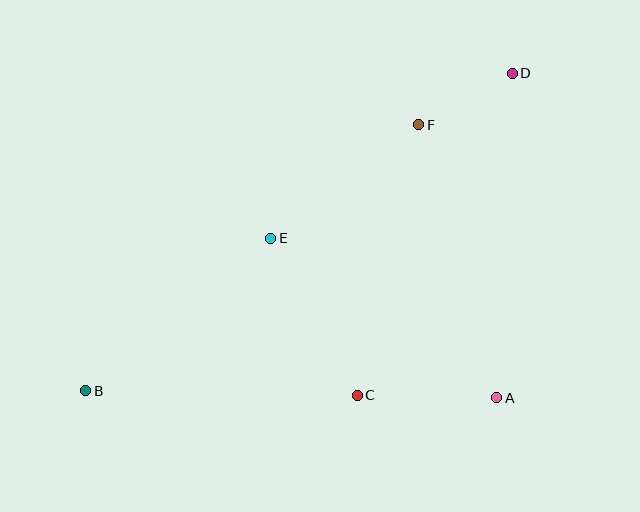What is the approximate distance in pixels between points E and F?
The distance between E and F is approximately 186 pixels.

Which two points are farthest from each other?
Points B and D are farthest from each other.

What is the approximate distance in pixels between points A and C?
The distance between A and C is approximately 140 pixels.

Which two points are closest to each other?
Points D and F are closest to each other.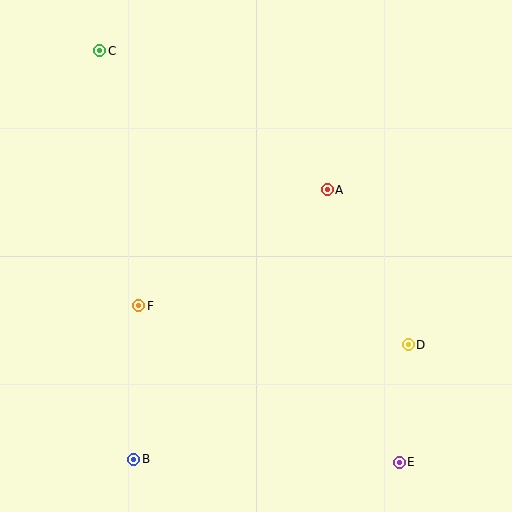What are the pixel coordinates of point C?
Point C is at (100, 51).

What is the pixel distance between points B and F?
The distance between B and F is 154 pixels.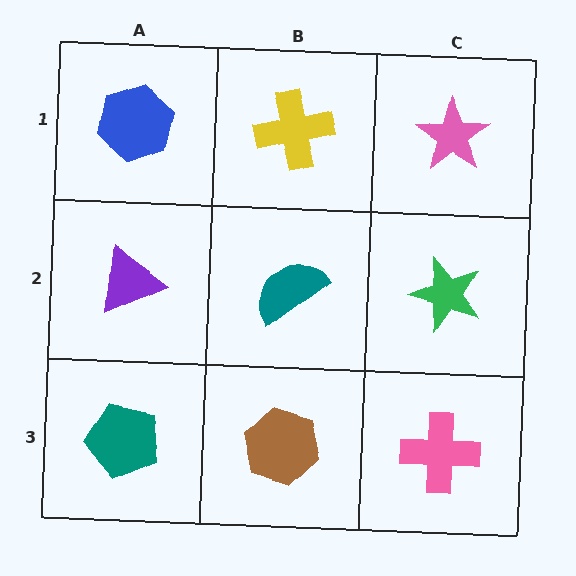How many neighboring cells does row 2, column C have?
3.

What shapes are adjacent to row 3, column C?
A green star (row 2, column C), a brown hexagon (row 3, column B).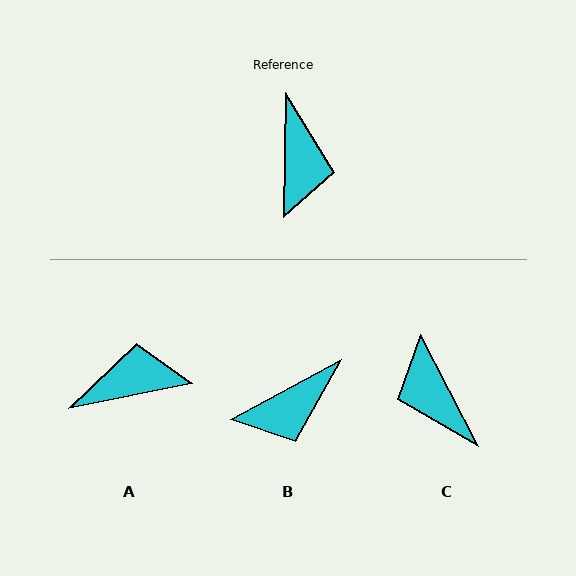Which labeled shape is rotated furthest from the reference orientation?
C, about 152 degrees away.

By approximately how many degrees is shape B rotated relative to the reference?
Approximately 61 degrees clockwise.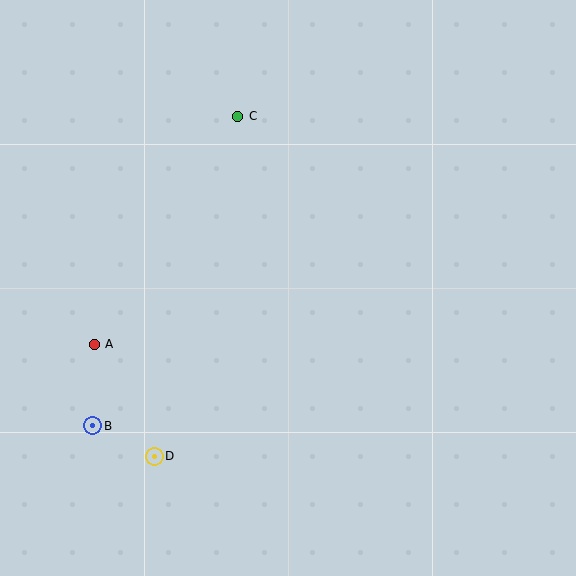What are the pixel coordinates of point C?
Point C is at (238, 116).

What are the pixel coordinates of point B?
Point B is at (93, 426).